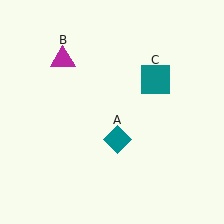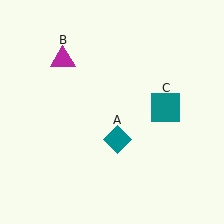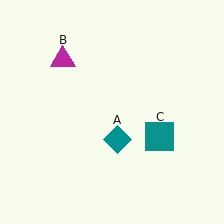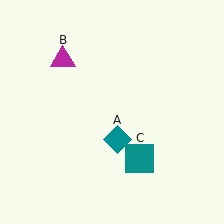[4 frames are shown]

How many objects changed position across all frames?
1 object changed position: teal square (object C).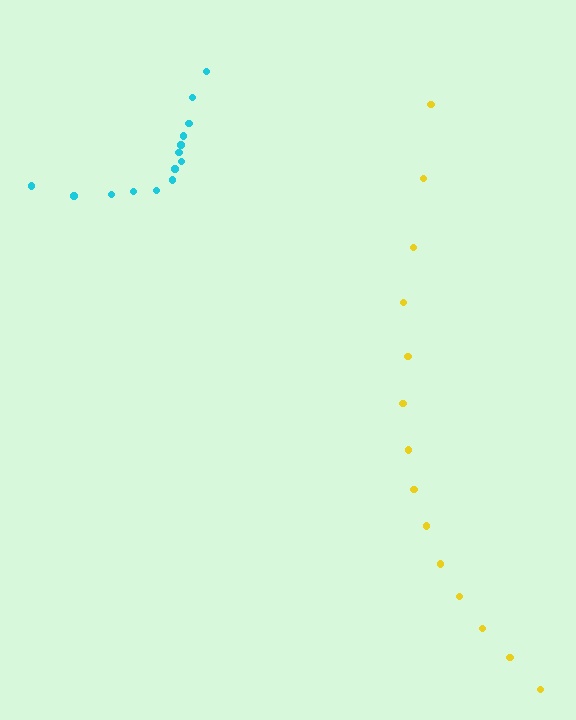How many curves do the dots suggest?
There are 2 distinct paths.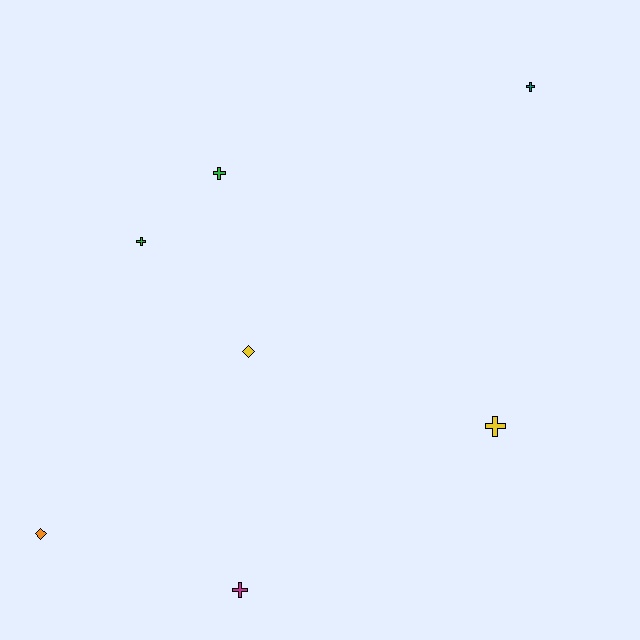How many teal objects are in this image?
There is 1 teal object.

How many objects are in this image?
There are 7 objects.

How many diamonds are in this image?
There are 2 diamonds.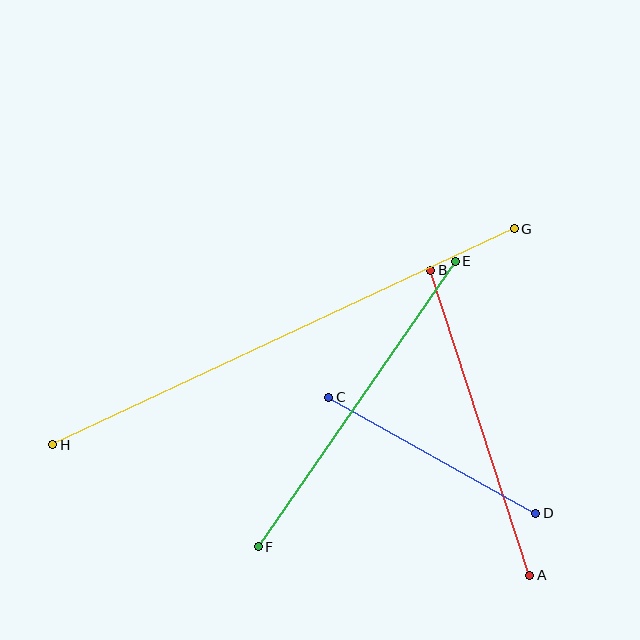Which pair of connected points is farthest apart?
Points G and H are farthest apart.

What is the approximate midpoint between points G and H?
The midpoint is at approximately (283, 337) pixels.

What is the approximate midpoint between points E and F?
The midpoint is at approximately (357, 404) pixels.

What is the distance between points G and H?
The distance is approximately 510 pixels.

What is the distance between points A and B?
The distance is approximately 321 pixels.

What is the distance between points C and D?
The distance is approximately 237 pixels.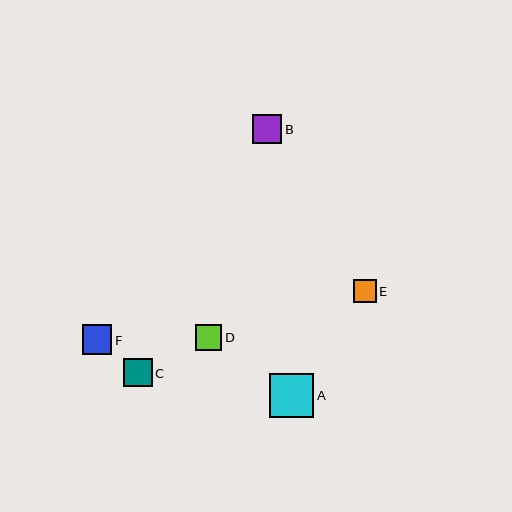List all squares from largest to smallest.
From largest to smallest: A, F, B, C, D, E.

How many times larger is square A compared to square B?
Square A is approximately 1.5 times the size of square B.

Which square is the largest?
Square A is the largest with a size of approximately 44 pixels.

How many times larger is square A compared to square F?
Square A is approximately 1.5 times the size of square F.